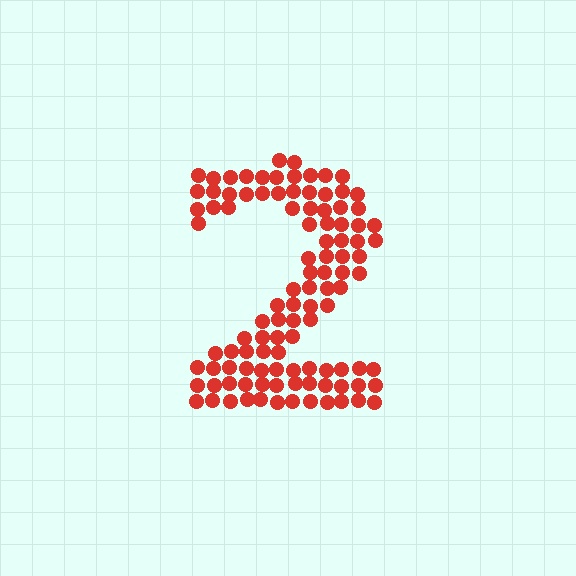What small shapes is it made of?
It is made of small circles.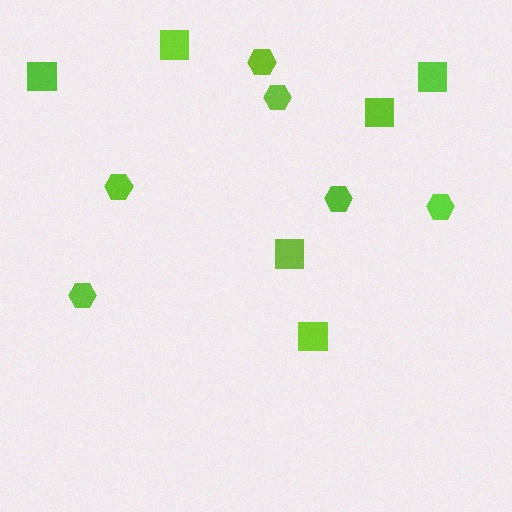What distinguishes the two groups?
There are 2 groups: one group of squares (6) and one group of hexagons (6).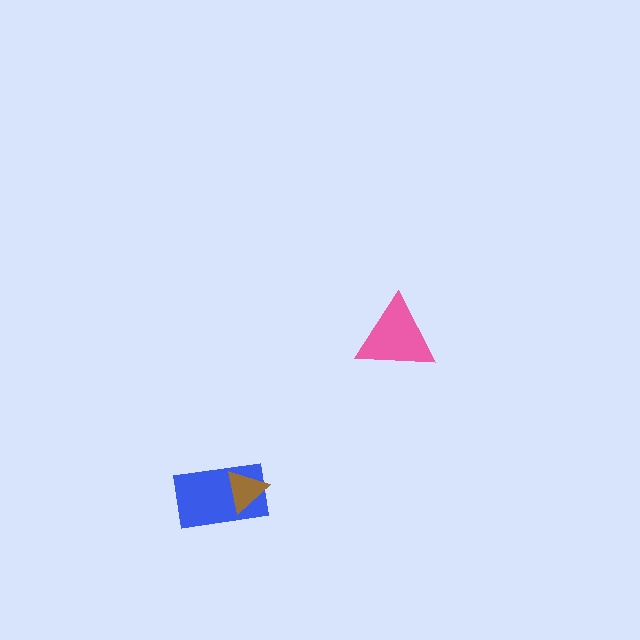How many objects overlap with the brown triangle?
1 object overlaps with the brown triangle.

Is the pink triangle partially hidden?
No, no other shape covers it.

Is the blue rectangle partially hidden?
Yes, it is partially covered by another shape.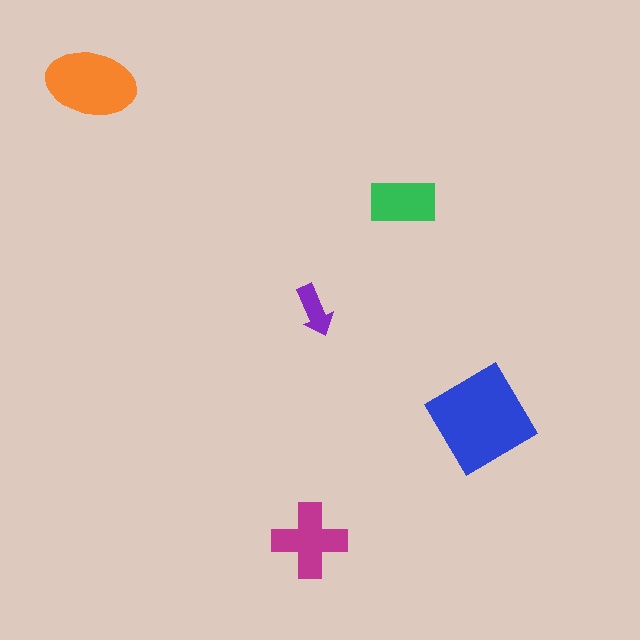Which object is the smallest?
The purple arrow.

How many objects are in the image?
There are 5 objects in the image.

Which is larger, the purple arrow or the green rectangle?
The green rectangle.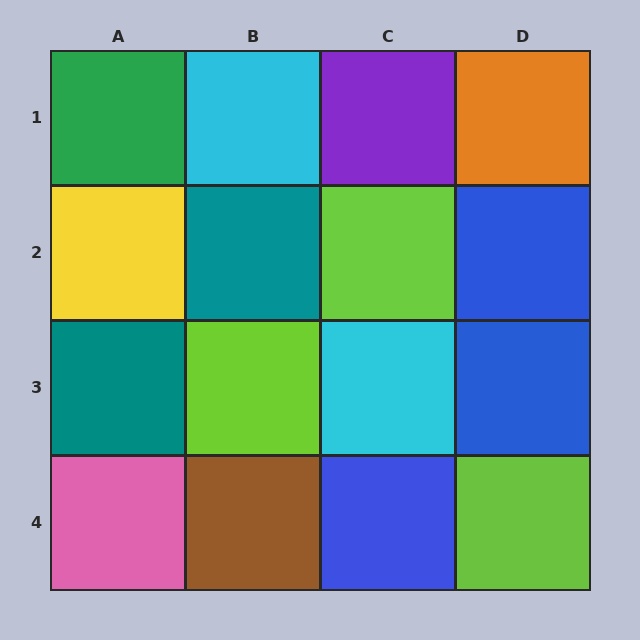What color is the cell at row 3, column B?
Lime.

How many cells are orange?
1 cell is orange.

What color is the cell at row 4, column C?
Blue.